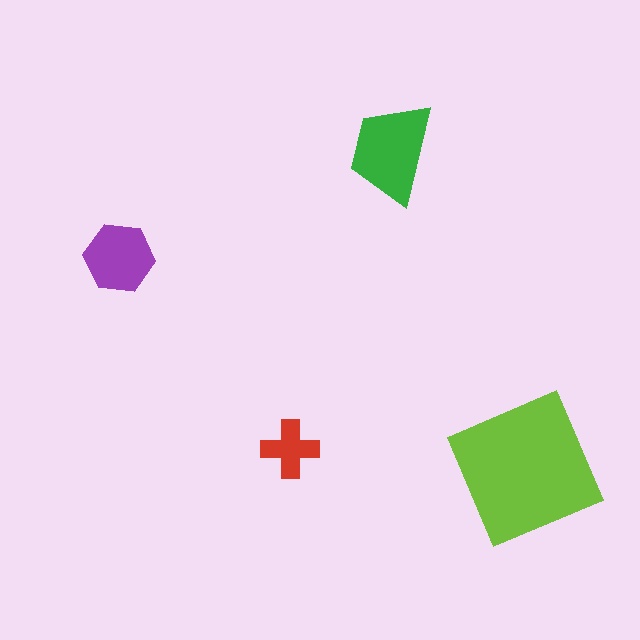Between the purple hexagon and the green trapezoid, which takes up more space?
The green trapezoid.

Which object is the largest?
The lime square.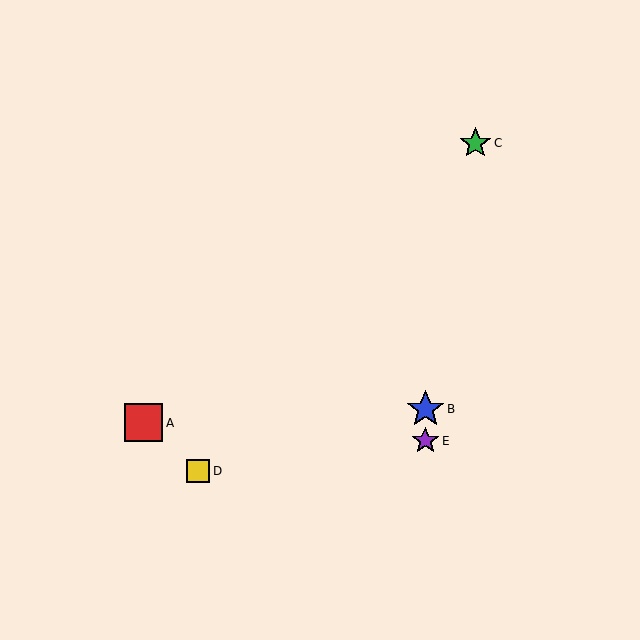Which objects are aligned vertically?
Objects B, E are aligned vertically.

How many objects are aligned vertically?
2 objects (B, E) are aligned vertically.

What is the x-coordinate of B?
Object B is at x≈425.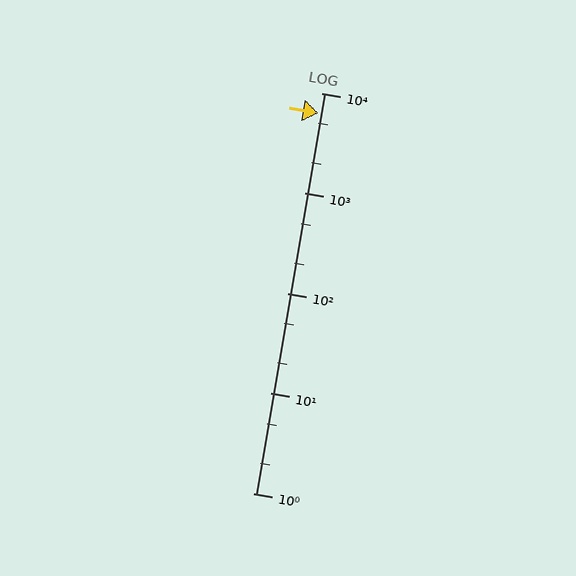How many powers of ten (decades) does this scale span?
The scale spans 4 decades, from 1 to 10000.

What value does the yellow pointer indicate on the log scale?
The pointer indicates approximately 6300.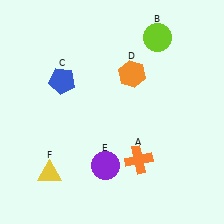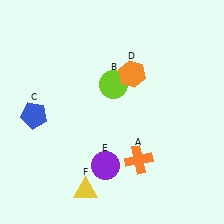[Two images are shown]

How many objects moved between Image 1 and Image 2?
3 objects moved between the two images.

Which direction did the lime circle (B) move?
The lime circle (B) moved down.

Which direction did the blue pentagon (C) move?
The blue pentagon (C) moved down.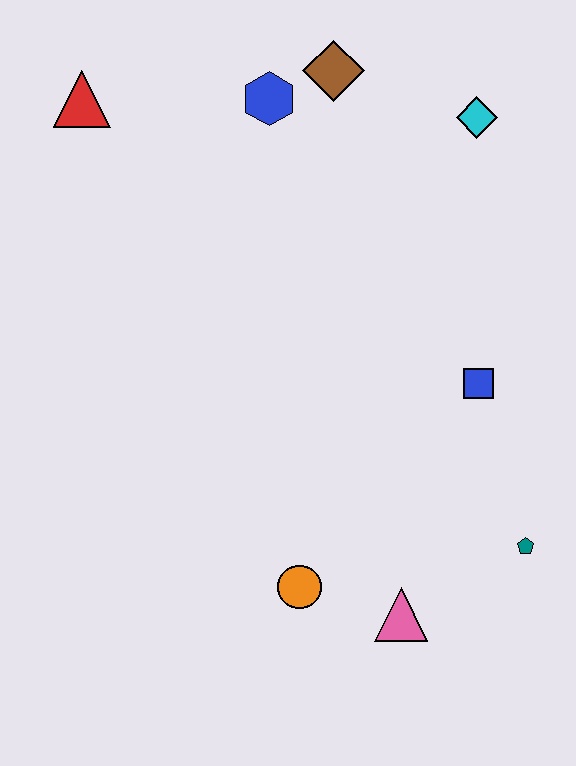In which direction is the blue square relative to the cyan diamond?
The blue square is below the cyan diamond.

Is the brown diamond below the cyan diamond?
No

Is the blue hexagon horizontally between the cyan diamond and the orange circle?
No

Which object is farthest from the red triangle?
The teal pentagon is farthest from the red triangle.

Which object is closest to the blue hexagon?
The brown diamond is closest to the blue hexagon.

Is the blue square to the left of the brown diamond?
No